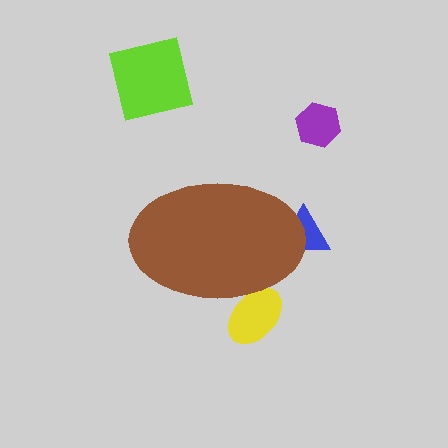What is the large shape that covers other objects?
A brown ellipse.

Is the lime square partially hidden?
No, the lime square is fully visible.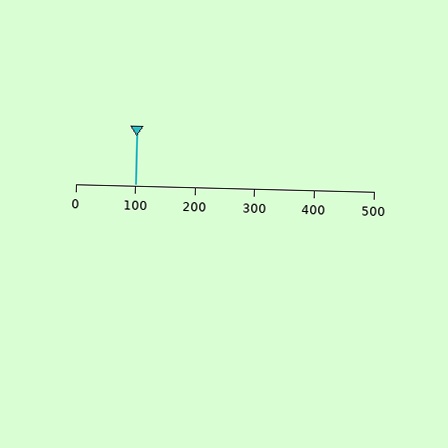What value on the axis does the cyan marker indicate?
The marker indicates approximately 100.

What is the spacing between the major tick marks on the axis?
The major ticks are spaced 100 apart.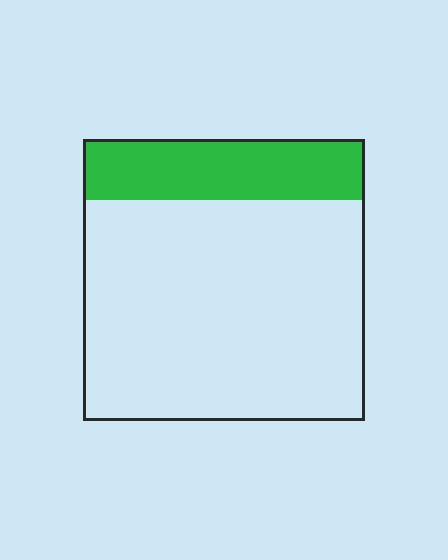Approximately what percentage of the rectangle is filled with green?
Approximately 20%.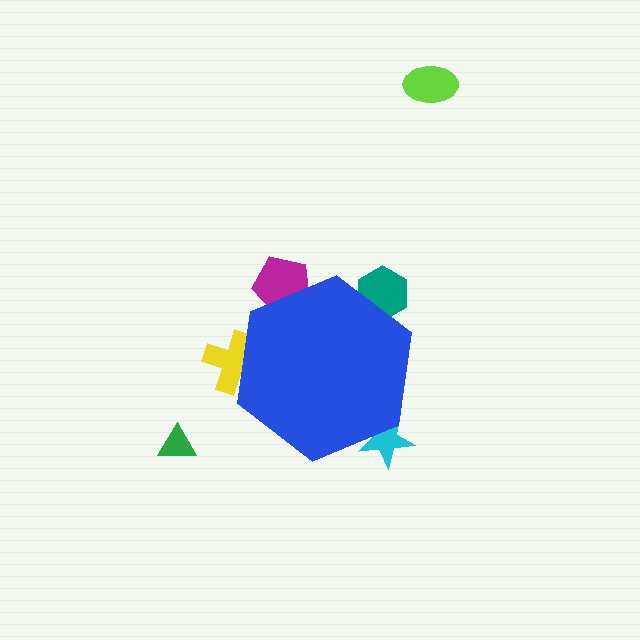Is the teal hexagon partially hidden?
Yes, the teal hexagon is partially hidden behind the blue hexagon.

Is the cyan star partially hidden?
Yes, the cyan star is partially hidden behind the blue hexagon.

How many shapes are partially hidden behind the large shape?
4 shapes are partially hidden.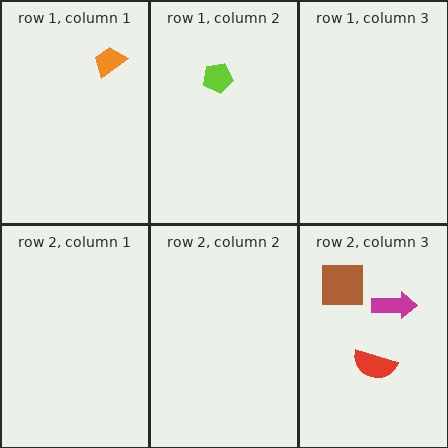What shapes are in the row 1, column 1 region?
The orange trapezoid.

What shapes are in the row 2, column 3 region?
The red semicircle, the brown square, the magenta arrow.